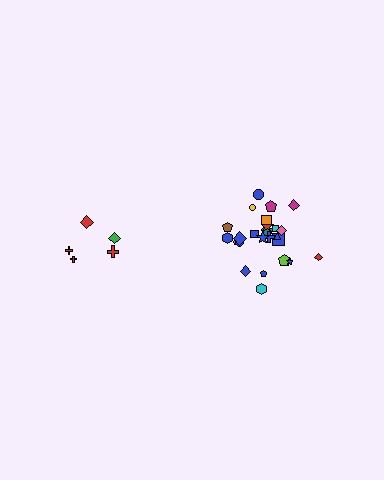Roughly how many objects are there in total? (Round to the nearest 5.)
Roughly 30 objects in total.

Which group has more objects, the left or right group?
The right group.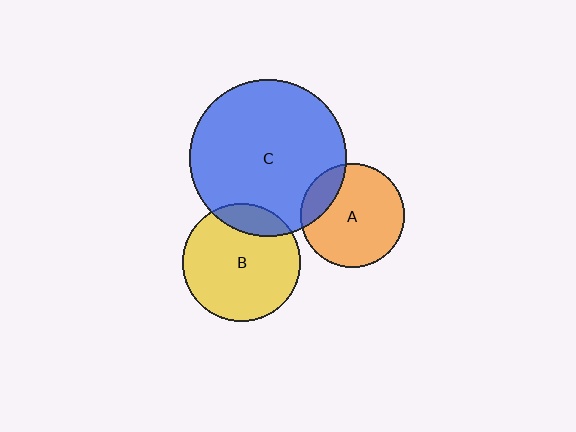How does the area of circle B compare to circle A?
Approximately 1.3 times.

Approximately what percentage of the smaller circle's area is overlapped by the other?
Approximately 15%.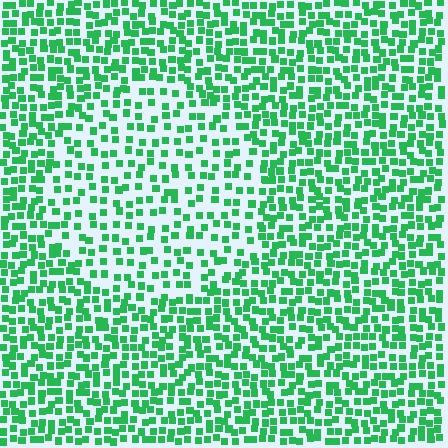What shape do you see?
I see a circle.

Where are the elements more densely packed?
The elements are more densely packed outside the circle boundary.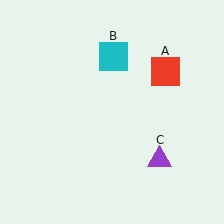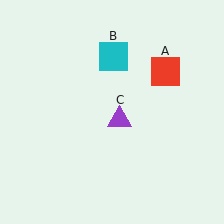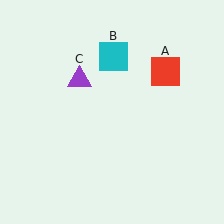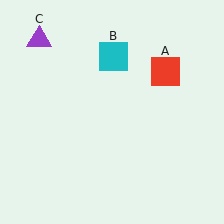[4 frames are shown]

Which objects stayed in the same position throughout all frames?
Red square (object A) and cyan square (object B) remained stationary.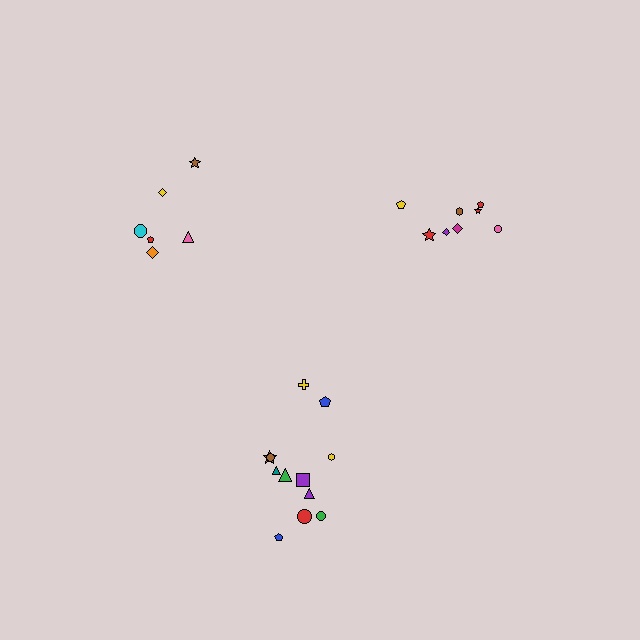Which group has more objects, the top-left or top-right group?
The top-right group.